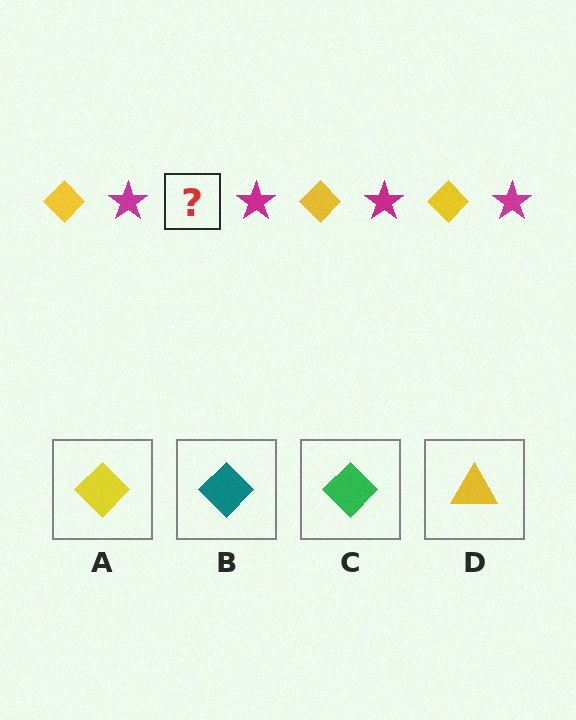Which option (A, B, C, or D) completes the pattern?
A.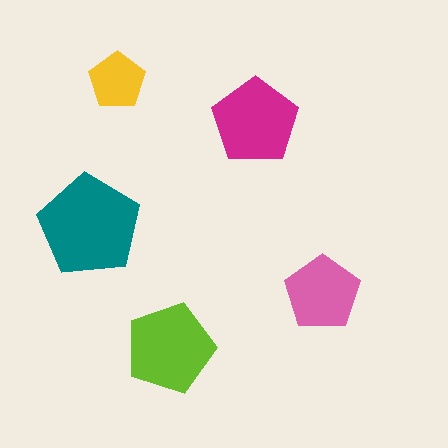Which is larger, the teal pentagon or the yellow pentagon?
The teal one.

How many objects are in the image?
There are 5 objects in the image.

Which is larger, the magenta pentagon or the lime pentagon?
The lime one.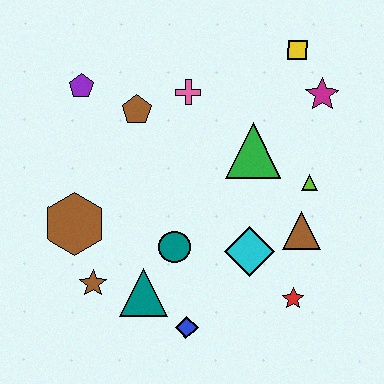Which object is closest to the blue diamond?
The teal triangle is closest to the blue diamond.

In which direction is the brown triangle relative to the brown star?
The brown triangle is to the right of the brown star.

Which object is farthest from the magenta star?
The brown star is farthest from the magenta star.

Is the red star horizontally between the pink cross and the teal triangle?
No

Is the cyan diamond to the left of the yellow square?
Yes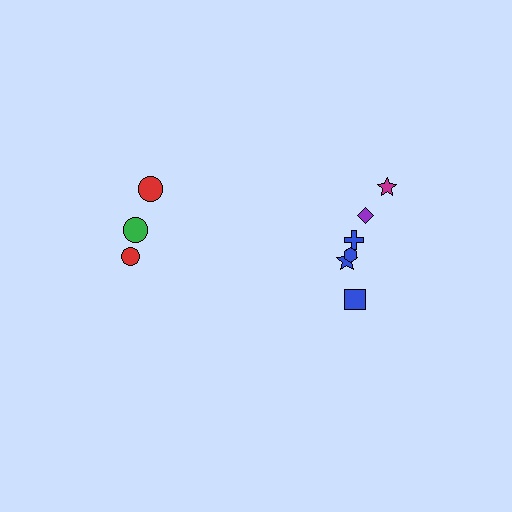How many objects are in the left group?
There are 3 objects.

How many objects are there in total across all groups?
There are 9 objects.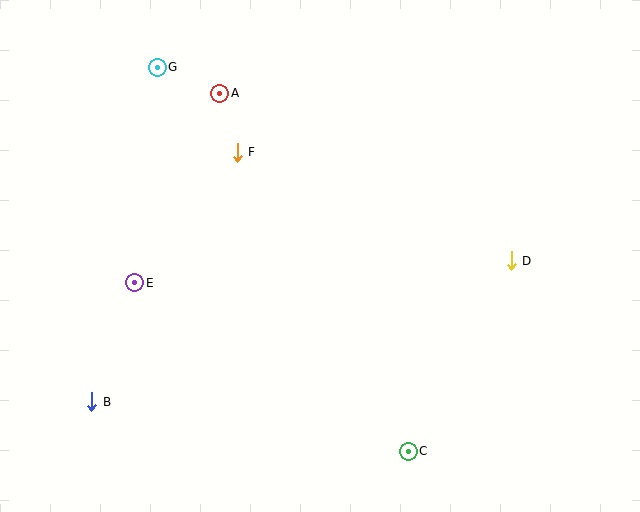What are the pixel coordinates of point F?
Point F is at (237, 152).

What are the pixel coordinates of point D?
Point D is at (511, 261).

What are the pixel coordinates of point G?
Point G is at (157, 67).